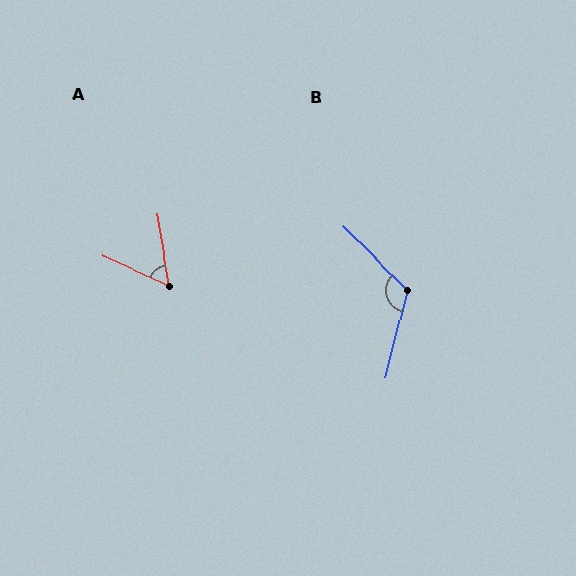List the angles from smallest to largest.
A (57°), B (120°).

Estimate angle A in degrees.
Approximately 57 degrees.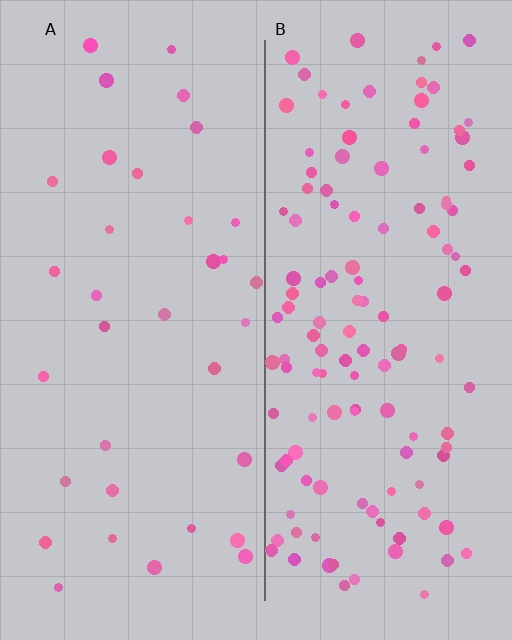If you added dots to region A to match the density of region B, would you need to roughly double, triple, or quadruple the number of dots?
Approximately quadruple.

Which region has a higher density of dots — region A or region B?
B (the right).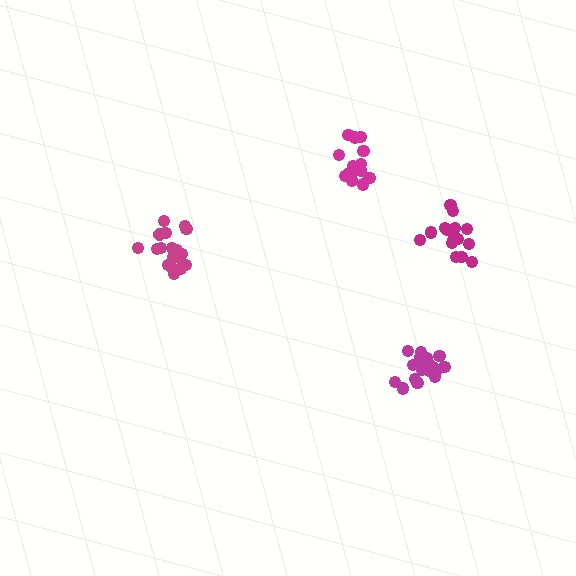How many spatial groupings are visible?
There are 4 spatial groupings.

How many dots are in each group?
Group 1: 19 dots, Group 2: 14 dots, Group 3: 19 dots, Group 4: 16 dots (68 total).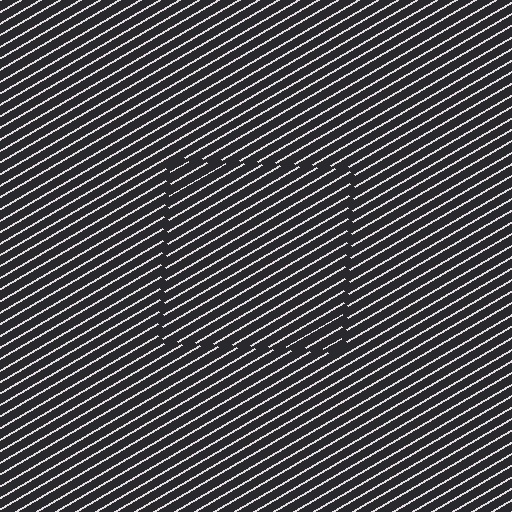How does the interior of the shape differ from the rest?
The interior of the shape contains the same grating, shifted by half a period — the contour is defined by the phase discontinuity where line-ends from the inner and outer gratings abut.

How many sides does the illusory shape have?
4 sides — the line-ends trace a square.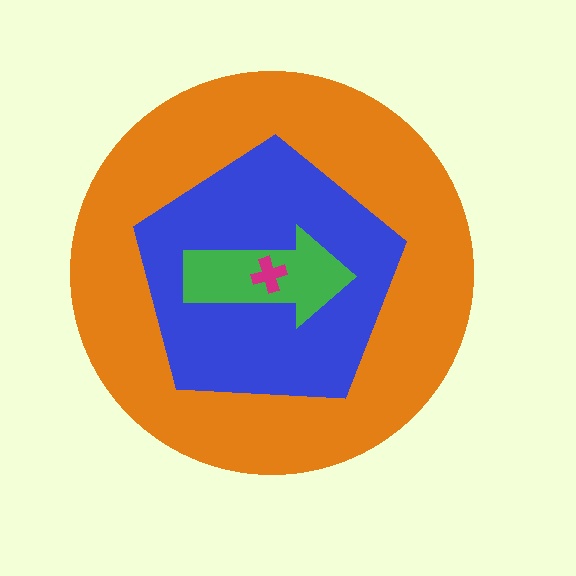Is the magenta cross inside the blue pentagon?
Yes.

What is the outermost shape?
The orange circle.